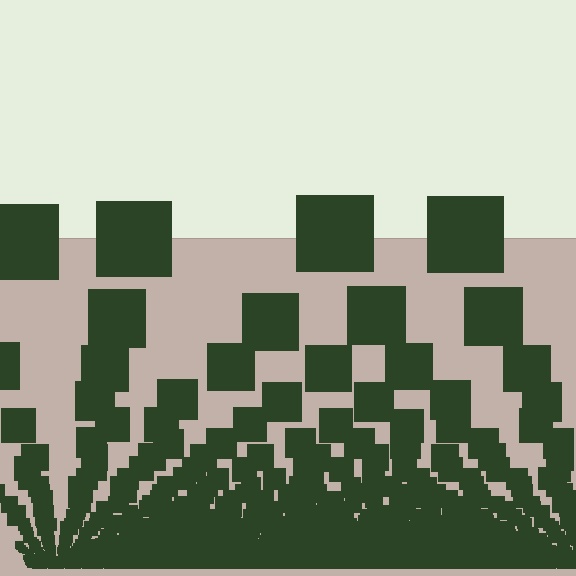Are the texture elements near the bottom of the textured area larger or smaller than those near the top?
Smaller. The gradient is inverted — elements near the bottom are smaller and denser.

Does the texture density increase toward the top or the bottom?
Density increases toward the bottom.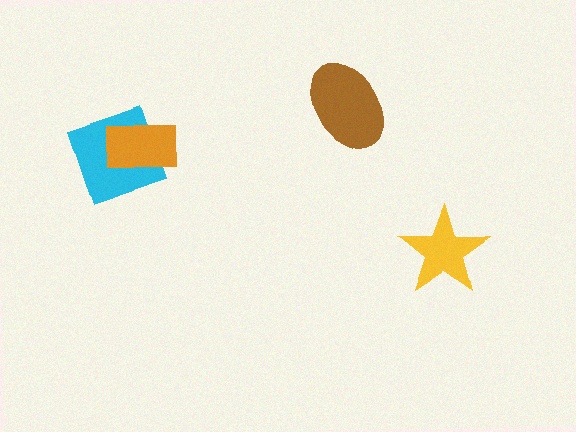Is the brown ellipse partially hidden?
No, no other shape covers it.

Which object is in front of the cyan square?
The orange rectangle is in front of the cyan square.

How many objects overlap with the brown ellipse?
0 objects overlap with the brown ellipse.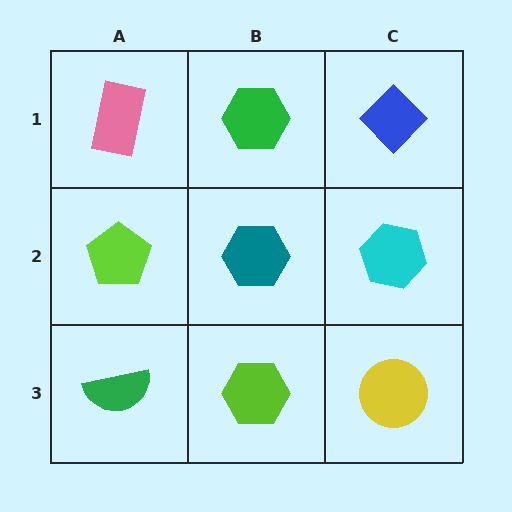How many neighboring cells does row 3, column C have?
2.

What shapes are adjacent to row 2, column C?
A blue diamond (row 1, column C), a yellow circle (row 3, column C), a teal hexagon (row 2, column B).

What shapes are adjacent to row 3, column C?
A cyan hexagon (row 2, column C), a lime hexagon (row 3, column B).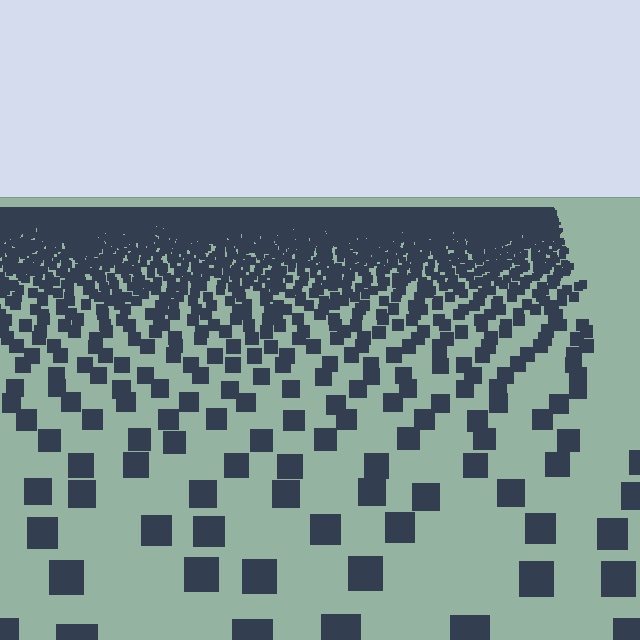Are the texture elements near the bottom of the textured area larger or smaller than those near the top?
Larger. Near the bottom, elements are closer to the viewer and appear at a bigger on-screen size.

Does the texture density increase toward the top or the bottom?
Density increases toward the top.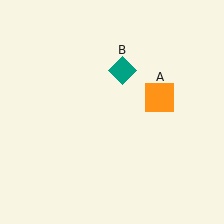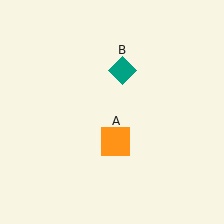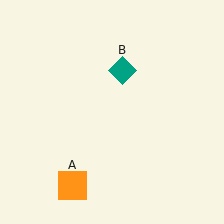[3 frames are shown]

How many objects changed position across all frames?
1 object changed position: orange square (object A).